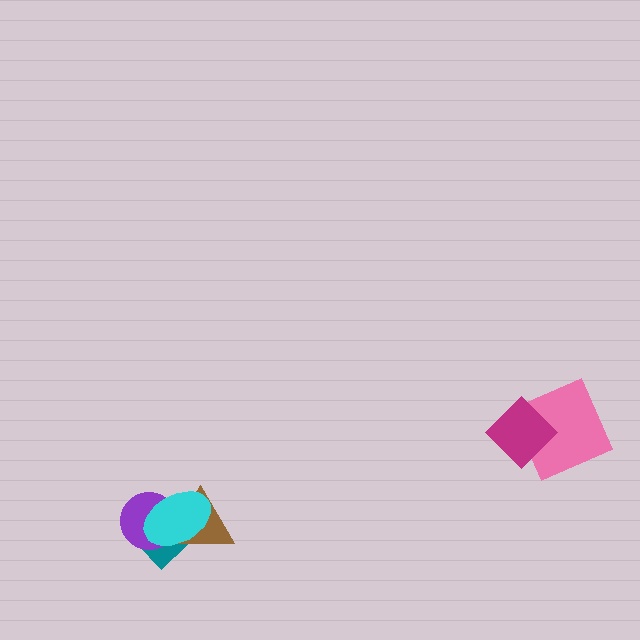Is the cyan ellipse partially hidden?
No, no other shape covers it.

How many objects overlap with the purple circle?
3 objects overlap with the purple circle.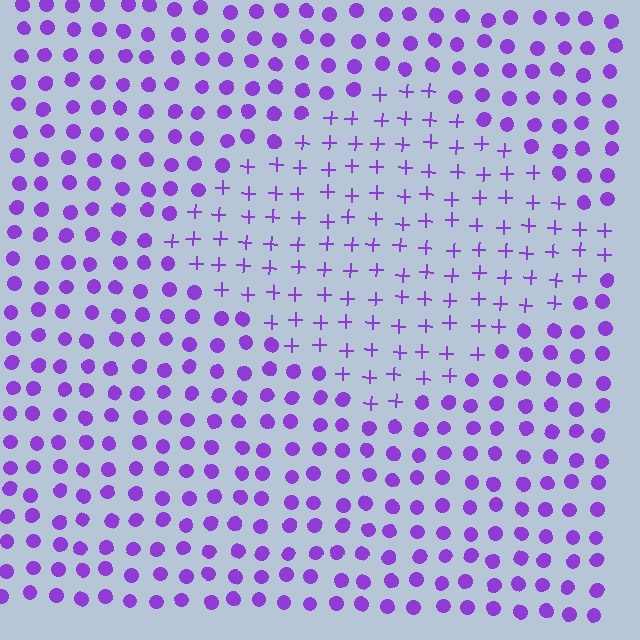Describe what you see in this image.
The image is filled with small purple elements arranged in a uniform grid. A diamond-shaped region contains plus signs, while the surrounding area contains circles. The boundary is defined purely by the change in element shape.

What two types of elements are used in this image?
The image uses plus signs inside the diamond region and circles outside it.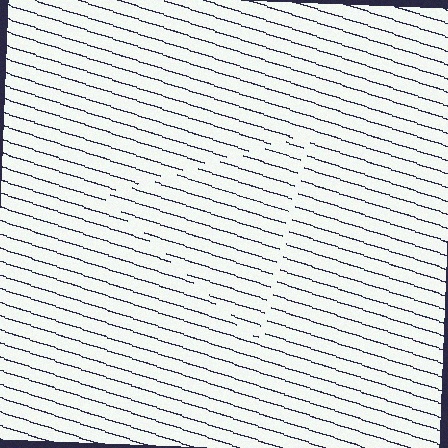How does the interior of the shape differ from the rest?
The interior of the shape contains the same grating, shifted by half a period — the contour is defined by the phase discontinuity where line-ends from the inner and outer gratings abut.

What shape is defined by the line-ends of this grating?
An illusory triangle. The interior of the shape contains the same grating, shifted by half a period — the contour is defined by the phase discontinuity where line-ends from the inner and outer gratings abut.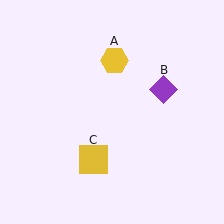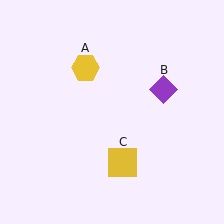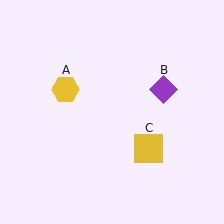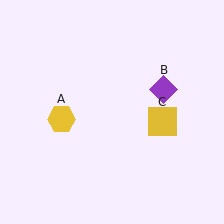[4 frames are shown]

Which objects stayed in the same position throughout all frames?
Purple diamond (object B) remained stationary.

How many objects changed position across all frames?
2 objects changed position: yellow hexagon (object A), yellow square (object C).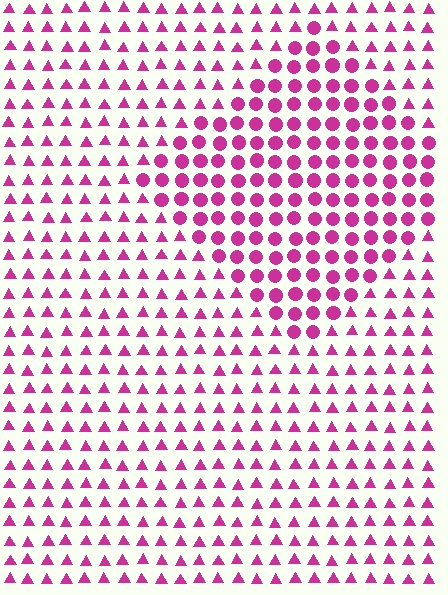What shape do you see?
I see a diamond.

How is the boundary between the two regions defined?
The boundary is defined by a change in element shape: circles inside vs. triangles outside. All elements share the same color and spacing.